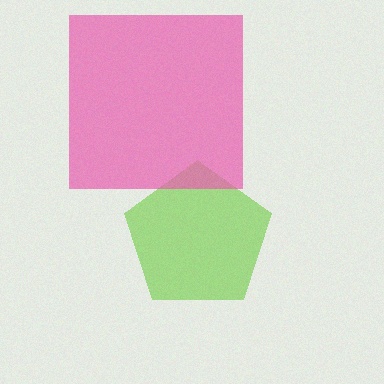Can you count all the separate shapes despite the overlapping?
Yes, there are 2 separate shapes.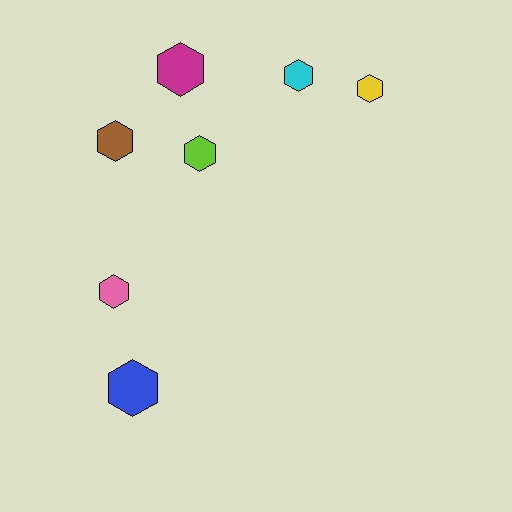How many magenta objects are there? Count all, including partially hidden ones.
There is 1 magenta object.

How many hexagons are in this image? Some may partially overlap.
There are 7 hexagons.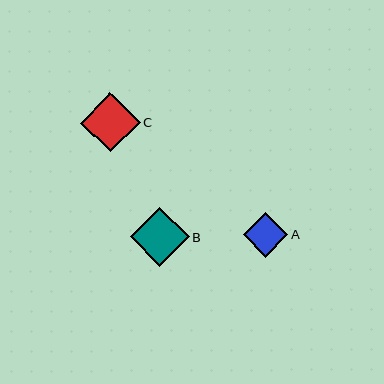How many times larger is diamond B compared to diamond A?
Diamond B is approximately 1.3 times the size of diamond A.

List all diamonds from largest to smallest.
From largest to smallest: C, B, A.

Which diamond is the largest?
Diamond C is the largest with a size of approximately 60 pixels.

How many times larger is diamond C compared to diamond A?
Diamond C is approximately 1.3 times the size of diamond A.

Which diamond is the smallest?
Diamond A is the smallest with a size of approximately 45 pixels.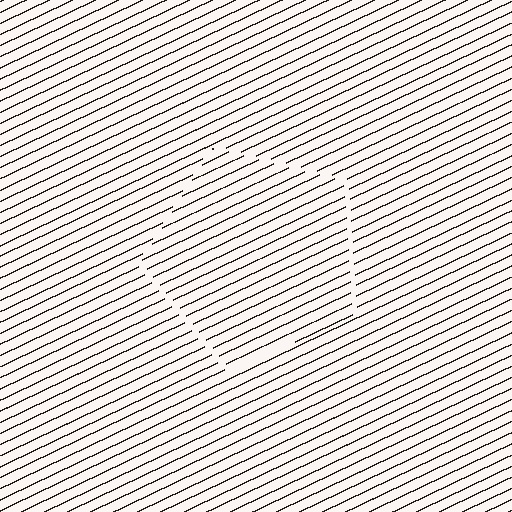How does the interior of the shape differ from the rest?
The interior of the shape contains the same grating, shifted by half a period — the contour is defined by the phase discontinuity where line-ends from the inner and outer gratings abut.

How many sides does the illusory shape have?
5 sides — the line-ends trace a pentagon.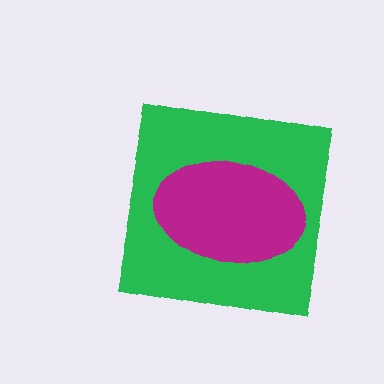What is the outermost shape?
The green square.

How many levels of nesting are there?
2.